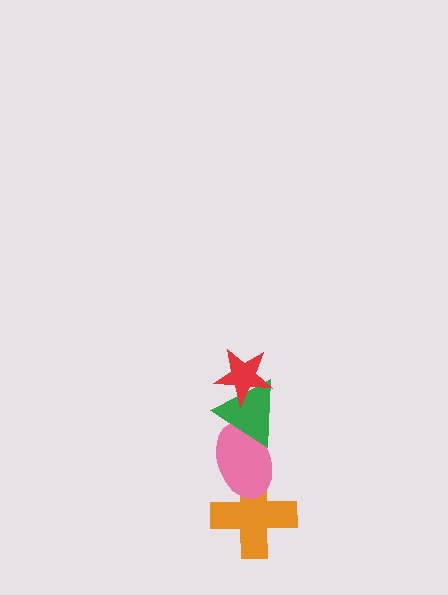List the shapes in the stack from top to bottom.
From top to bottom: the red star, the green triangle, the pink ellipse, the orange cross.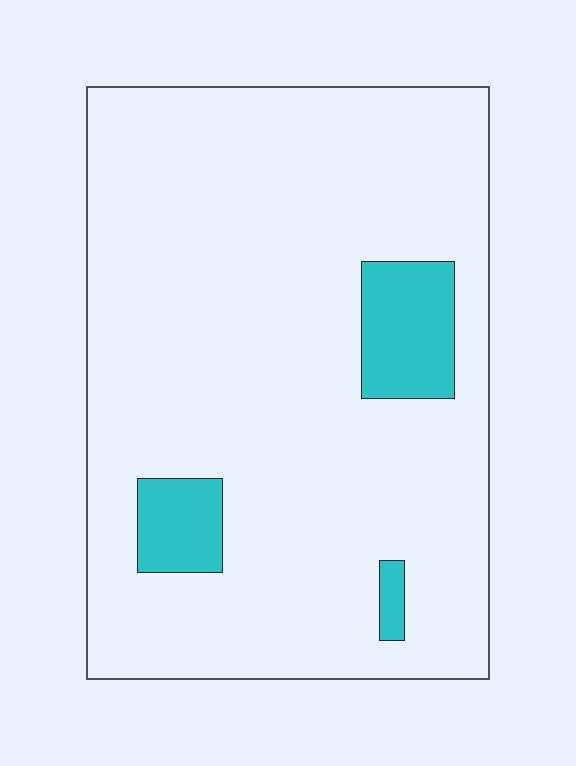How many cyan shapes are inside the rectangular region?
3.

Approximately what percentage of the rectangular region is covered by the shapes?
Approximately 10%.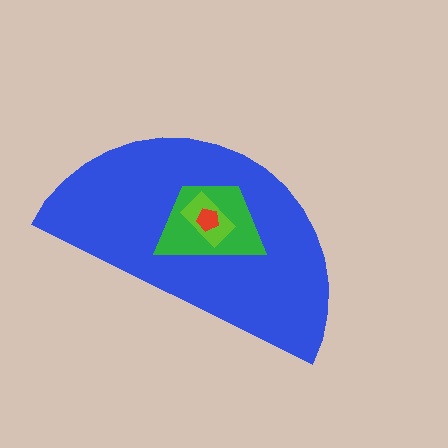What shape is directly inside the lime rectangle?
The red pentagon.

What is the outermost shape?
The blue semicircle.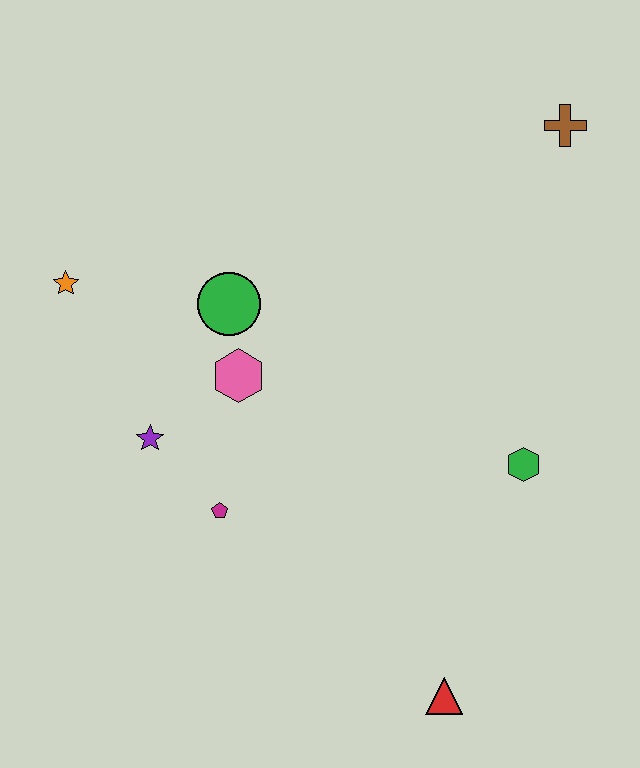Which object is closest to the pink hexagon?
The green circle is closest to the pink hexagon.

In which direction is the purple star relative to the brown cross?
The purple star is to the left of the brown cross.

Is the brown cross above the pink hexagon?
Yes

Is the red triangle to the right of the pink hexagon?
Yes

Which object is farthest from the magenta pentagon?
The brown cross is farthest from the magenta pentagon.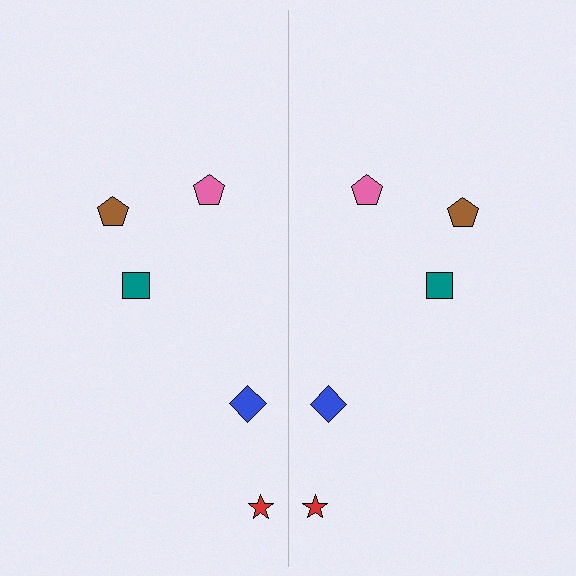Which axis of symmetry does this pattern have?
The pattern has a vertical axis of symmetry running through the center of the image.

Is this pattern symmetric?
Yes, this pattern has bilateral (reflection) symmetry.